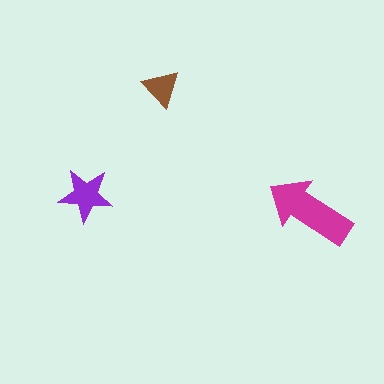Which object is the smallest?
The brown triangle.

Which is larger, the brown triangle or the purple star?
The purple star.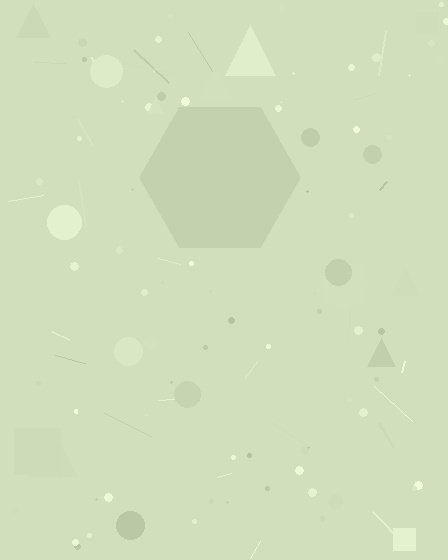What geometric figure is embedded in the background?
A hexagon is embedded in the background.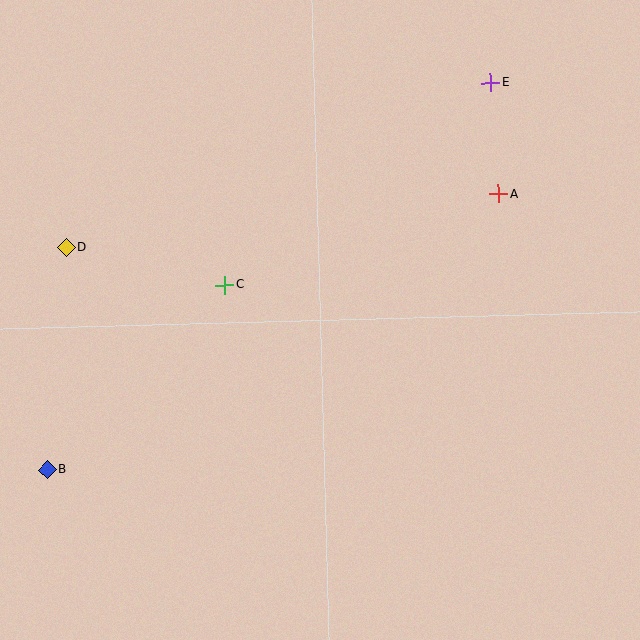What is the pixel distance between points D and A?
The distance between D and A is 436 pixels.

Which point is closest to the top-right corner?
Point E is closest to the top-right corner.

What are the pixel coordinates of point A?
Point A is at (498, 194).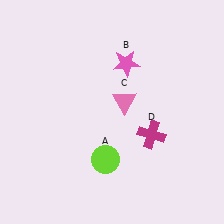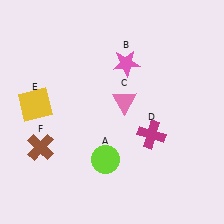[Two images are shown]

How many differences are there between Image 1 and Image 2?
There are 2 differences between the two images.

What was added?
A yellow square (E), a brown cross (F) were added in Image 2.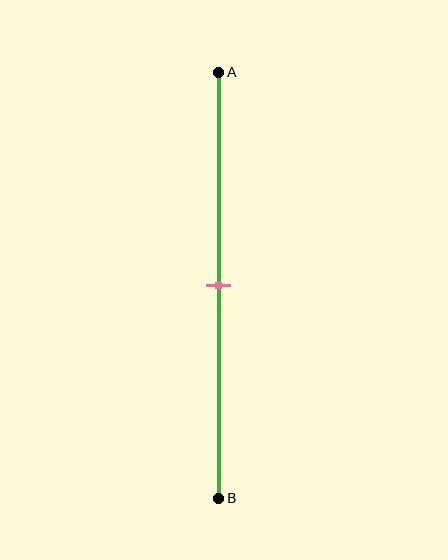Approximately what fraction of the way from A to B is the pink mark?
The pink mark is approximately 50% of the way from A to B.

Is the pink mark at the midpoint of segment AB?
Yes, the mark is approximately at the midpoint.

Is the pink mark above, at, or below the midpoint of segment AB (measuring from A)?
The pink mark is approximately at the midpoint of segment AB.